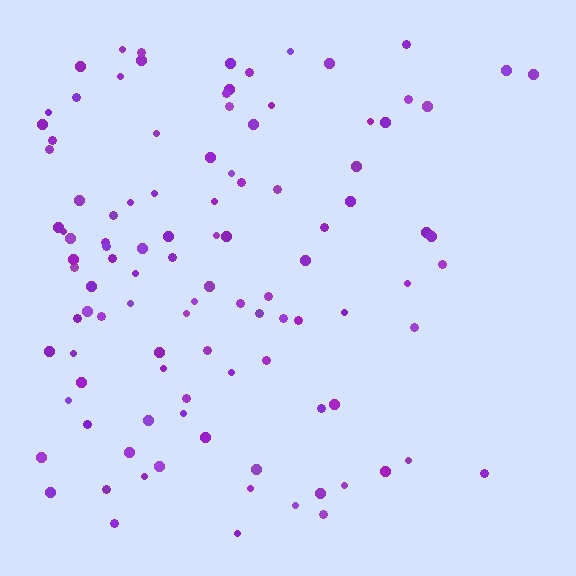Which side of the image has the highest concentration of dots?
The left.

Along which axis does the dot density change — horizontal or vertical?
Horizontal.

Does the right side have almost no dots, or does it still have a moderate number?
Still a moderate number, just noticeably fewer than the left.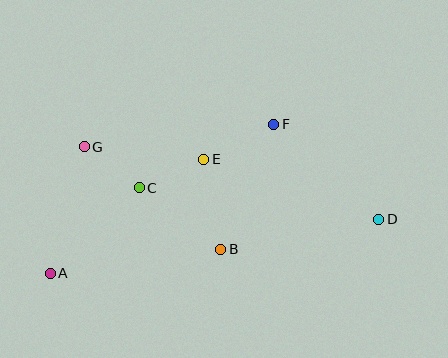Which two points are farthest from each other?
Points A and D are farthest from each other.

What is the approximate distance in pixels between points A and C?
The distance between A and C is approximately 123 pixels.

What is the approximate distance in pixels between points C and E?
The distance between C and E is approximately 70 pixels.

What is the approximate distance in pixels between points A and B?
The distance between A and B is approximately 172 pixels.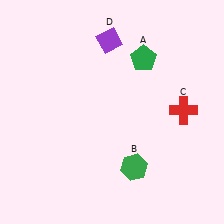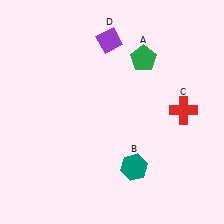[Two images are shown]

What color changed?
The hexagon (B) changed from green in Image 1 to teal in Image 2.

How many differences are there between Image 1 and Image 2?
There is 1 difference between the two images.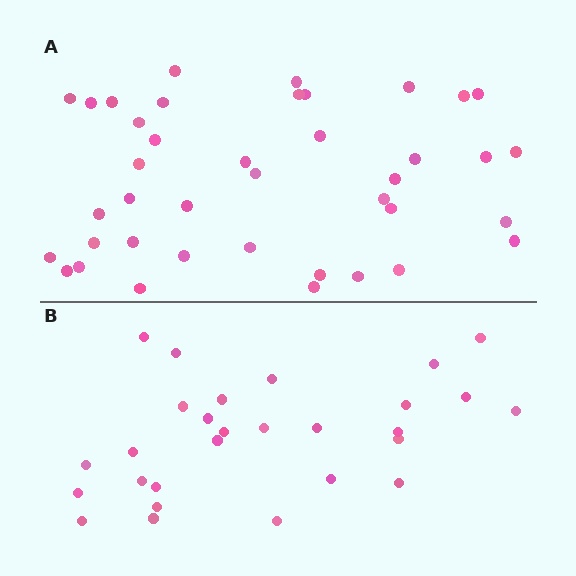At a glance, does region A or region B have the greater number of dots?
Region A (the top region) has more dots.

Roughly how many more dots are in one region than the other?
Region A has roughly 12 or so more dots than region B.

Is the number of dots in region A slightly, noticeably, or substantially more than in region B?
Region A has noticeably more, but not dramatically so. The ratio is roughly 1.4 to 1.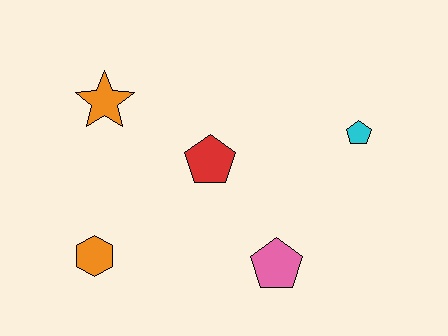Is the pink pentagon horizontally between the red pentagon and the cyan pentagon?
Yes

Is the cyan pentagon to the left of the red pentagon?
No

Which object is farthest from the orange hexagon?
The cyan pentagon is farthest from the orange hexagon.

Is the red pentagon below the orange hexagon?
No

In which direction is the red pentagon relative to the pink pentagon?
The red pentagon is above the pink pentagon.